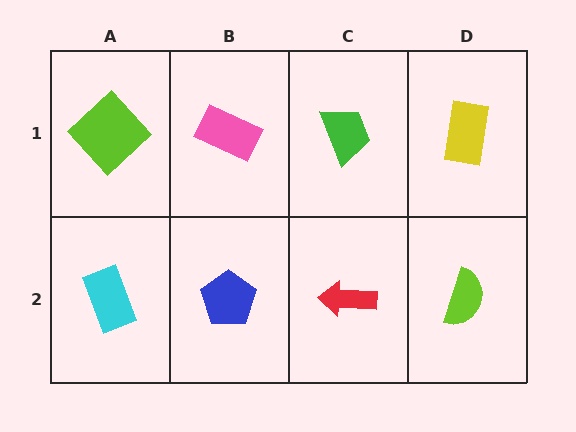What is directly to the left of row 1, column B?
A lime diamond.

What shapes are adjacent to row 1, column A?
A cyan rectangle (row 2, column A), a pink rectangle (row 1, column B).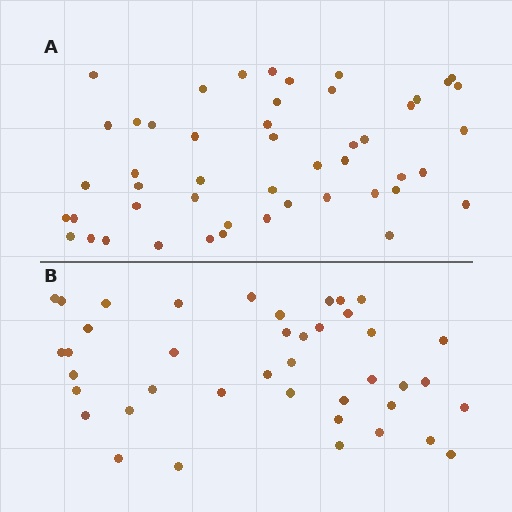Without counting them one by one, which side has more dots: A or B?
Region A (the top region) has more dots.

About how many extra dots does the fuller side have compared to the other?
Region A has roughly 8 or so more dots than region B.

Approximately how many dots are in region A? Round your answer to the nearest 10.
About 50 dots. (The exact count is 49, which rounds to 50.)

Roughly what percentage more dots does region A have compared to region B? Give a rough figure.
About 20% more.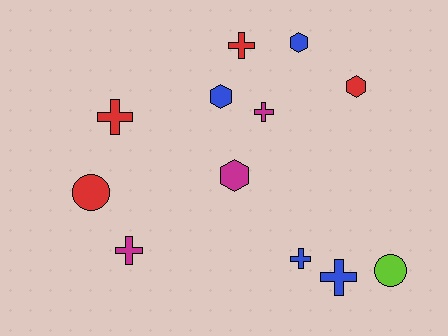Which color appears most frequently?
Red, with 4 objects.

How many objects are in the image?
There are 12 objects.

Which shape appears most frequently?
Cross, with 6 objects.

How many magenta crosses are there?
There are 2 magenta crosses.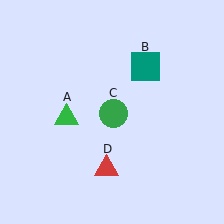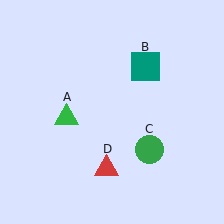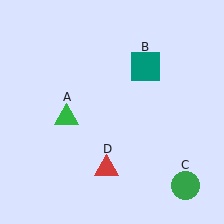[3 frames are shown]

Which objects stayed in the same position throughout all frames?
Green triangle (object A) and teal square (object B) and red triangle (object D) remained stationary.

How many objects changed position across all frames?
1 object changed position: green circle (object C).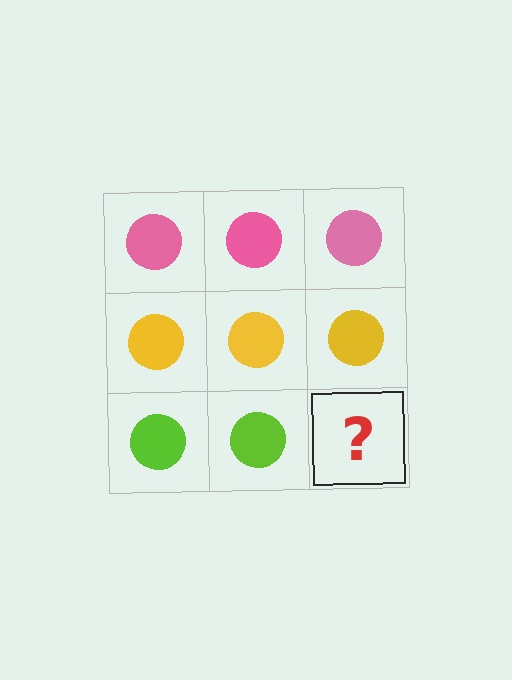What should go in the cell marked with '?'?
The missing cell should contain a lime circle.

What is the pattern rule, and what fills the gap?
The rule is that each row has a consistent color. The gap should be filled with a lime circle.